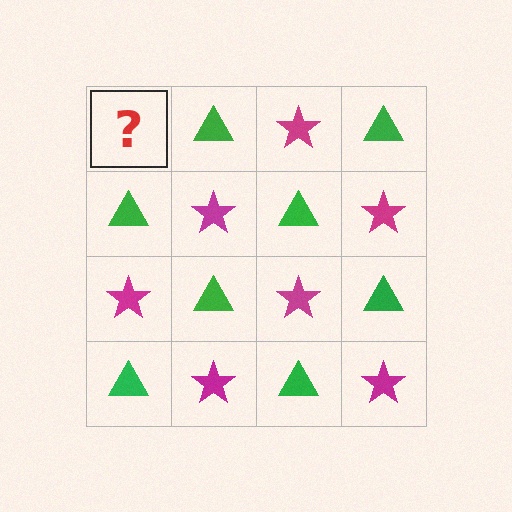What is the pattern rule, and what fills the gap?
The rule is that it alternates magenta star and green triangle in a checkerboard pattern. The gap should be filled with a magenta star.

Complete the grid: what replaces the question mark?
The question mark should be replaced with a magenta star.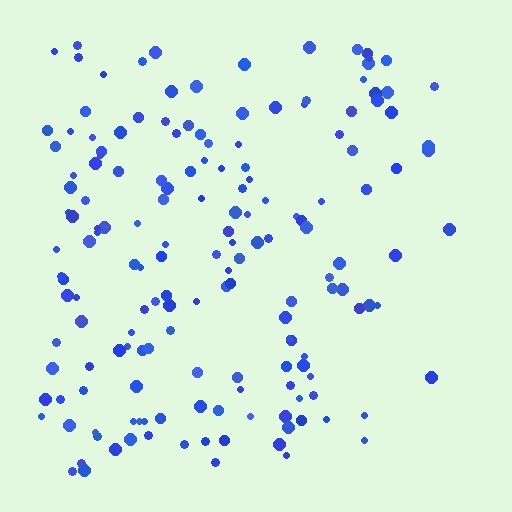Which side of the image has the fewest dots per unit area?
The right.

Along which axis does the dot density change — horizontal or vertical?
Horizontal.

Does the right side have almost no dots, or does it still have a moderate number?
Still a moderate number, just noticeably fewer than the left.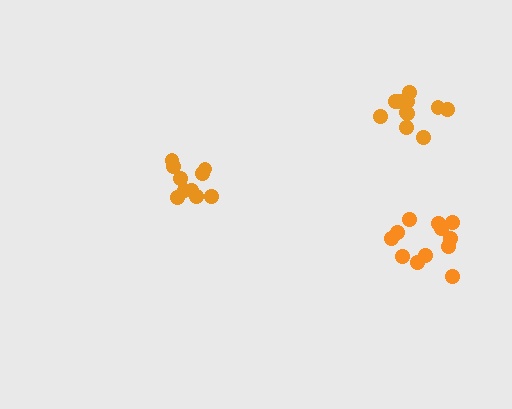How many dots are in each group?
Group 1: 10 dots, Group 2: 13 dots, Group 3: 11 dots (34 total).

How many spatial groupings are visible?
There are 3 spatial groupings.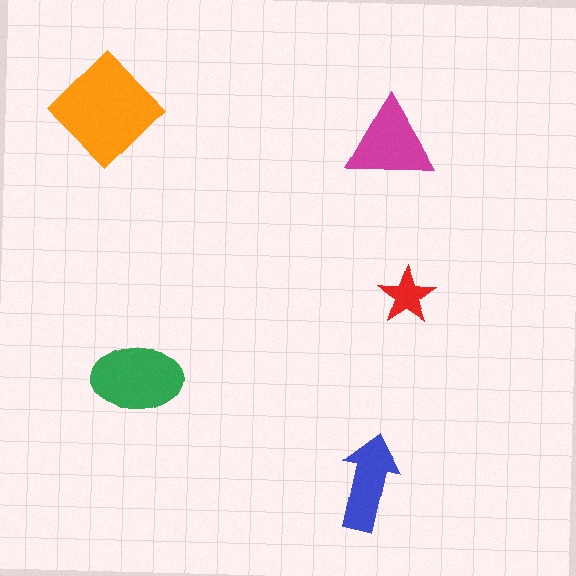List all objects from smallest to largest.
The red star, the blue arrow, the magenta triangle, the green ellipse, the orange diamond.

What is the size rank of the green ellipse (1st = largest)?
2nd.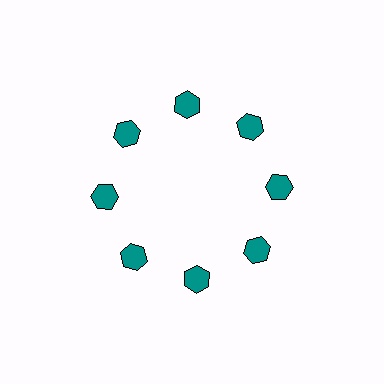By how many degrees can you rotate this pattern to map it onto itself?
The pattern maps onto itself every 45 degrees of rotation.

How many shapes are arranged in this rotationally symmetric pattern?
There are 8 shapes, arranged in 8 groups of 1.